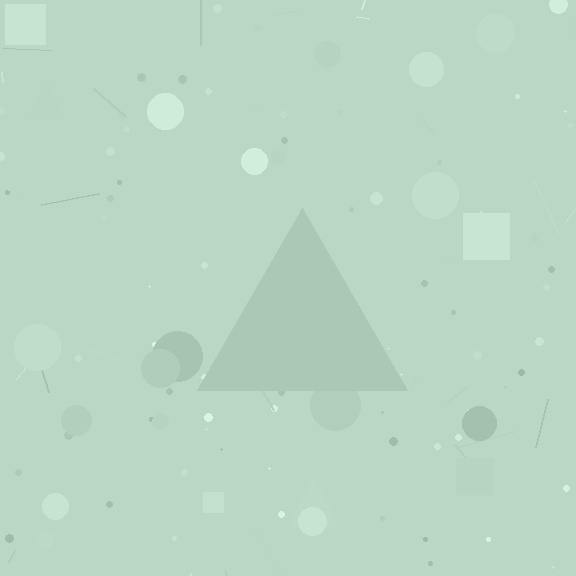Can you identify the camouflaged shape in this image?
The camouflaged shape is a triangle.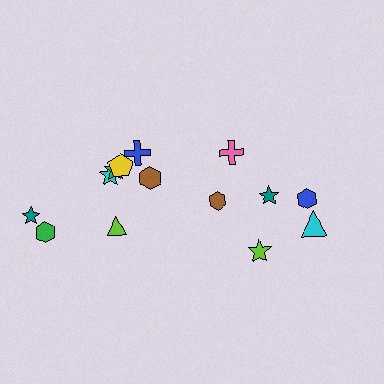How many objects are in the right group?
There are 6 objects.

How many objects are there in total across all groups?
There are 14 objects.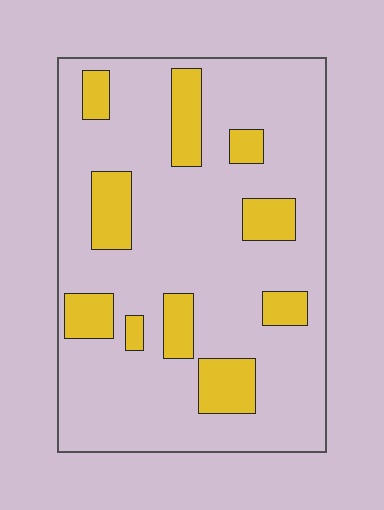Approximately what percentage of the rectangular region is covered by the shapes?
Approximately 20%.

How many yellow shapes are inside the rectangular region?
10.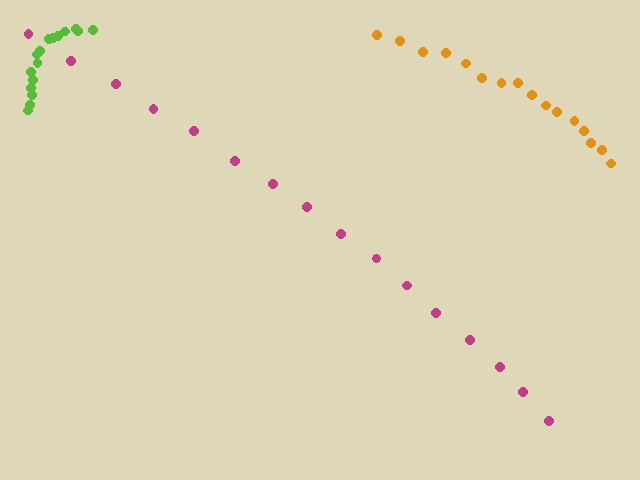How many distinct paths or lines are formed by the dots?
There are 3 distinct paths.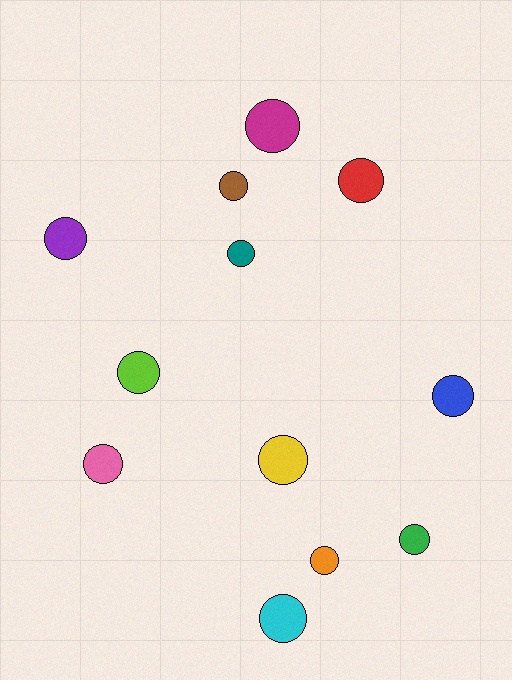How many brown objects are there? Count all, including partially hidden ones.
There is 1 brown object.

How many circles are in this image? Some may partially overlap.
There are 12 circles.